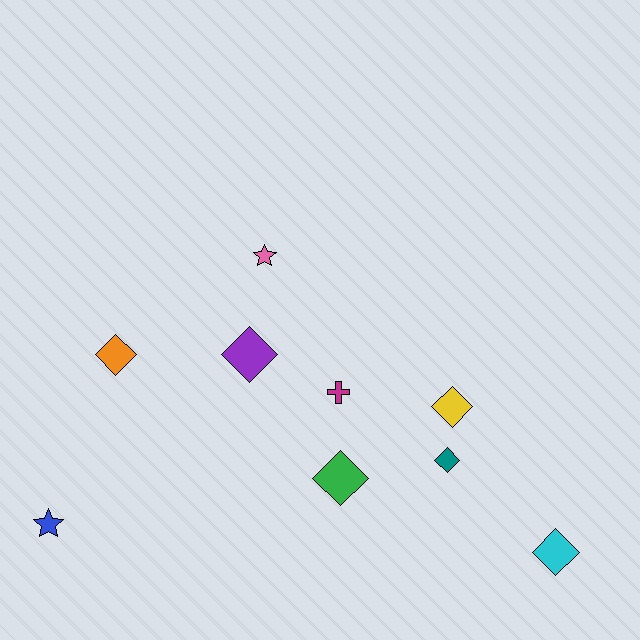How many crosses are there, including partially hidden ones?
There is 1 cross.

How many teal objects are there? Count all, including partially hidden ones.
There is 1 teal object.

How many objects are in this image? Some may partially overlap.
There are 9 objects.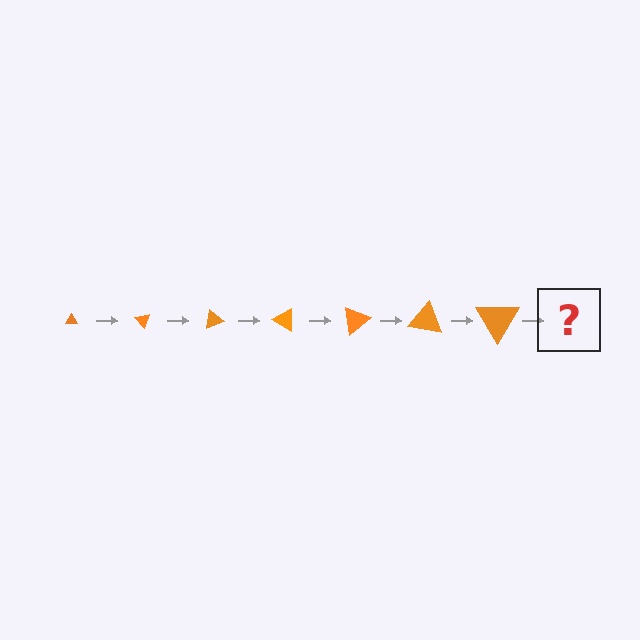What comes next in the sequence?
The next element should be a triangle, larger than the previous one and rotated 350 degrees from the start.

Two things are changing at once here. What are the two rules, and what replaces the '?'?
The two rules are that the triangle grows larger each step and it rotates 50 degrees each step. The '?' should be a triangle, larger than the previous one and rotated 350 degrees from the start.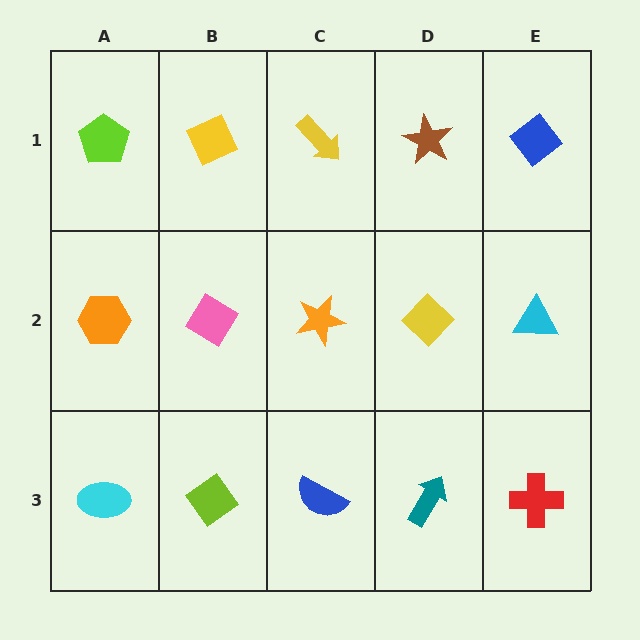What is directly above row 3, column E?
A cyan triangle.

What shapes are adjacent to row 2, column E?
A blue diamond (row 1, column E), a red cross (row 3, column E), a yellow diamond (row 2, column D).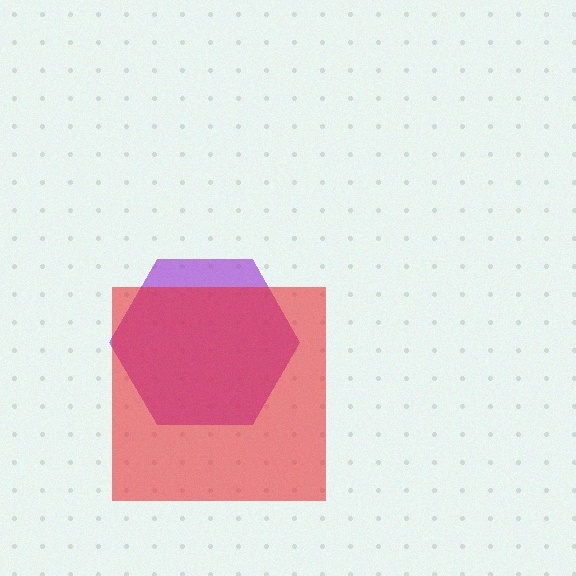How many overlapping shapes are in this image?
There are 2 overlapping shapes in the image.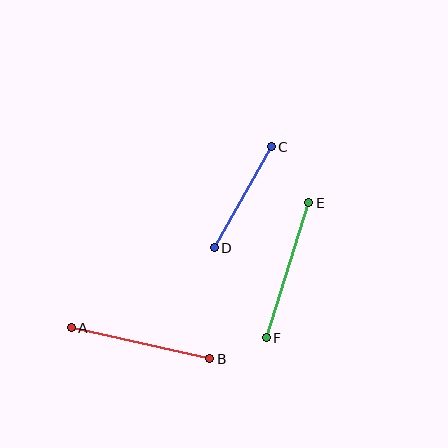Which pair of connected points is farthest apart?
Points A and B are farthest apart.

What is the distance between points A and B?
The distance is approximately 142 pixels.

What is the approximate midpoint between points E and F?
The midpoint is at approximately (288, 270) pixels.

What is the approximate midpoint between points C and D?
The midpoint is at approximately (243, 197) pixels.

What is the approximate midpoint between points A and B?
The midpoint is at approximately (141, 343) pixels.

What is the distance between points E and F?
The distance is approximately 141 pixels.